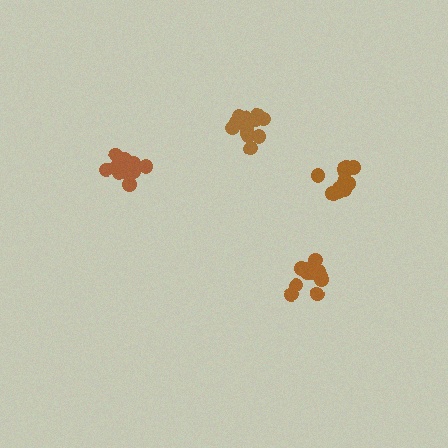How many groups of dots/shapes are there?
There are 4 groups.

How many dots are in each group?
Group 1: 14 dots, Group 2: 14 dots, Group 3: 11 dots, Group 4: 11 dots (50 total).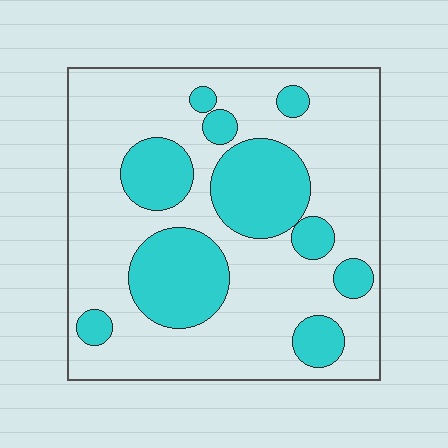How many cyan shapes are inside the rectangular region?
10.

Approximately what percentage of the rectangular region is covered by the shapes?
Approximately 30%.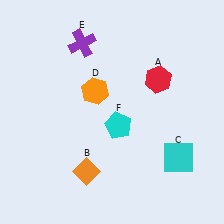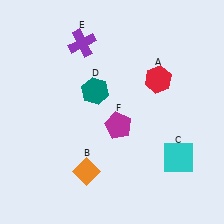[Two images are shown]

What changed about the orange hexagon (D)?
In Image 1, D is orange. In Image 2, it changed to teal.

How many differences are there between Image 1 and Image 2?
There are 2 differences between the two images.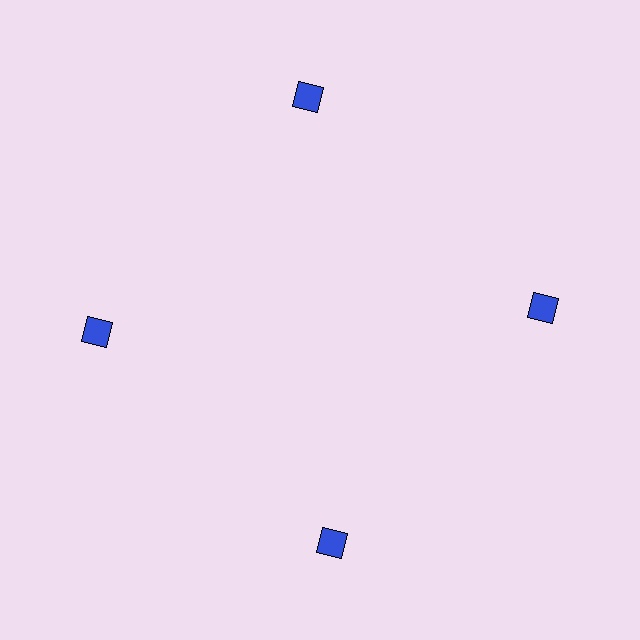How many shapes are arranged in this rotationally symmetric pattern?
There are 4 shapes, arranged in 4 groups of 1.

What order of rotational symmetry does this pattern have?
This pattern has 4-fold rotational symmetry.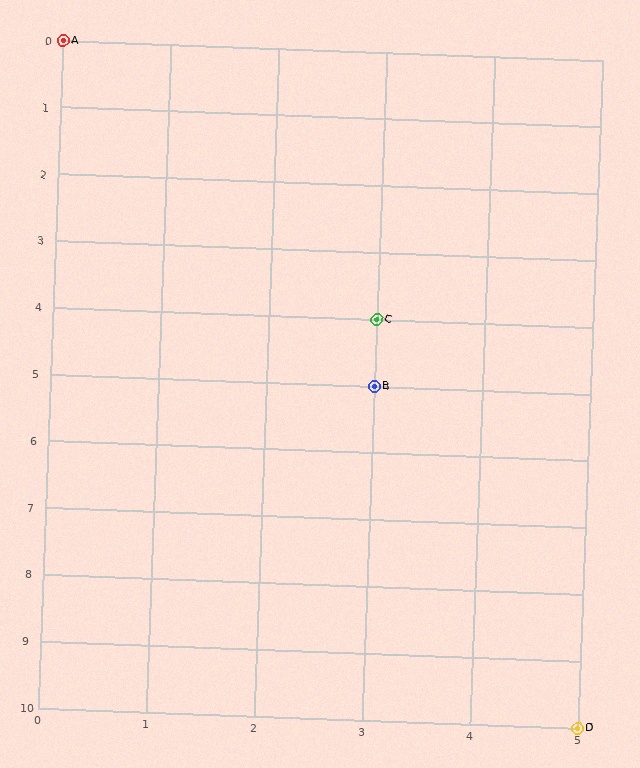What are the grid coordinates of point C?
Point C is at grid coordinates (3, 4).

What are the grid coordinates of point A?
Point A is at grid coordinates (0, 0).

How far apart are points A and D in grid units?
Points A and D are 5 columns and 10 rows apart (about 11.2 grid units diagonally).